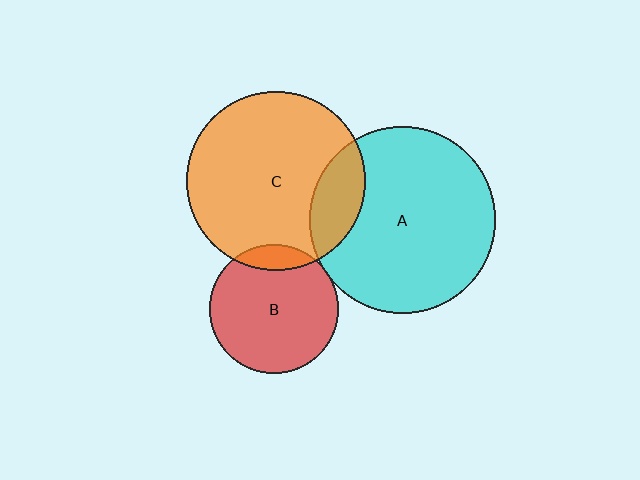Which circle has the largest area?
Circle A (cyan).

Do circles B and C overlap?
Yes.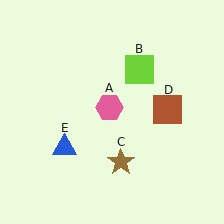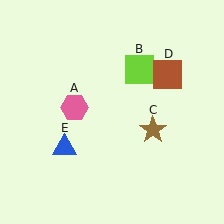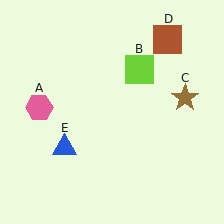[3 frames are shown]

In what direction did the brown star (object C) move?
The brown star (object C) moved up and to the right.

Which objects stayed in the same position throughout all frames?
Lime square (object B) and blue triangle (object E) remained stationary.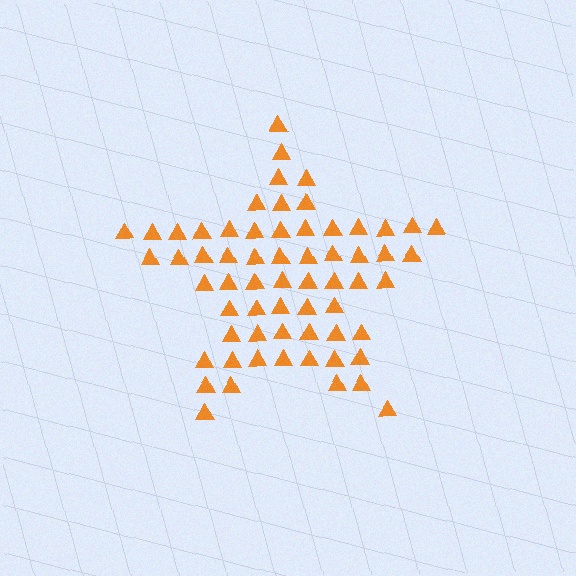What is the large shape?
The large shape is a star.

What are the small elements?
The small elements are triangles.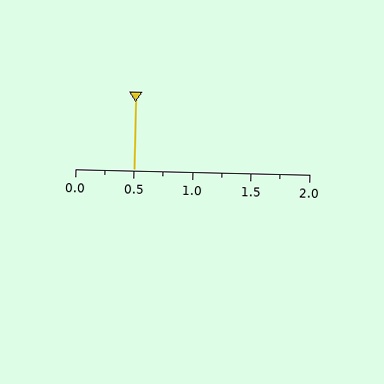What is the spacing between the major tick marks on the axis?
The major ticks are spaced 0.5 apart.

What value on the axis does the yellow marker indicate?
The marker indicates approximately 0.5.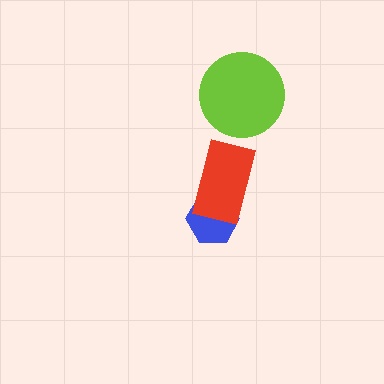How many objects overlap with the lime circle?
0 objects overlap with the lime circle.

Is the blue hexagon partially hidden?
Yes, it is partially covered by another shape.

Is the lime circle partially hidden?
No, no other shape covers it.